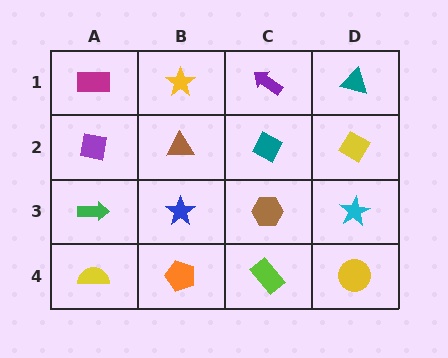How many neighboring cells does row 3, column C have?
4.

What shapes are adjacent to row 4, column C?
A brown hexagon (row 3, column C), an orange pentagon (row 4, column B), a yellow circle (row 4, column D).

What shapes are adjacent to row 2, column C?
A purple arrow (row 1, column C), a brown hexagon (row 3, column C), a brown triangle (row 2, column B), a yellow diamond (row 2, column D).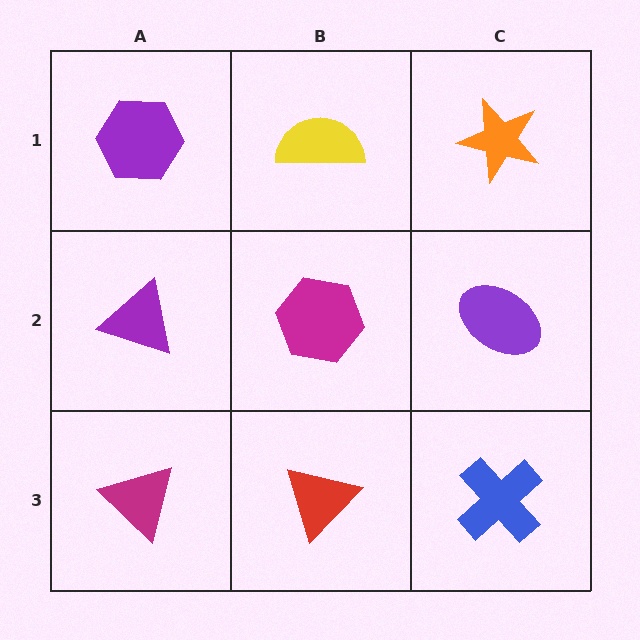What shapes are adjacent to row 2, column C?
An orange star (row 1, column C), a blue cross (row 3, column C), a magenta hexagon (row 2, column B).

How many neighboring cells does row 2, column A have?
3.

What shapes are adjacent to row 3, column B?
A magenta hexagon (row 2, column B), a magenta triangle (row 3, column A), a blue cross (row 3, column C).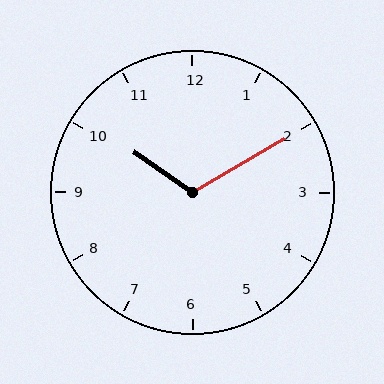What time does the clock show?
10:10.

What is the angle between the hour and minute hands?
Approximately 115 degrees.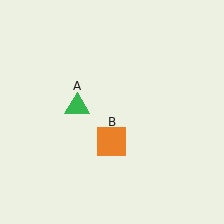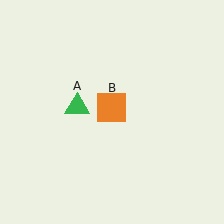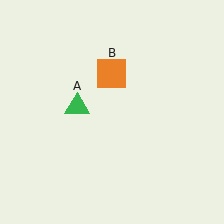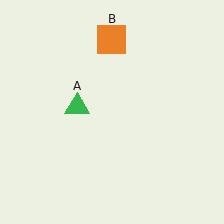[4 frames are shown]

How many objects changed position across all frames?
1 object changed position: orange square (object B).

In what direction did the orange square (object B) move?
The orange square (object B) moved up.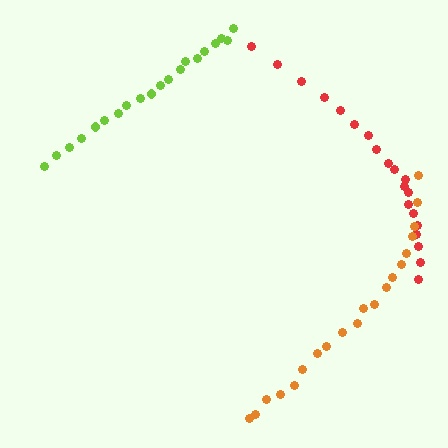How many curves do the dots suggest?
There are 3 distinct paths.